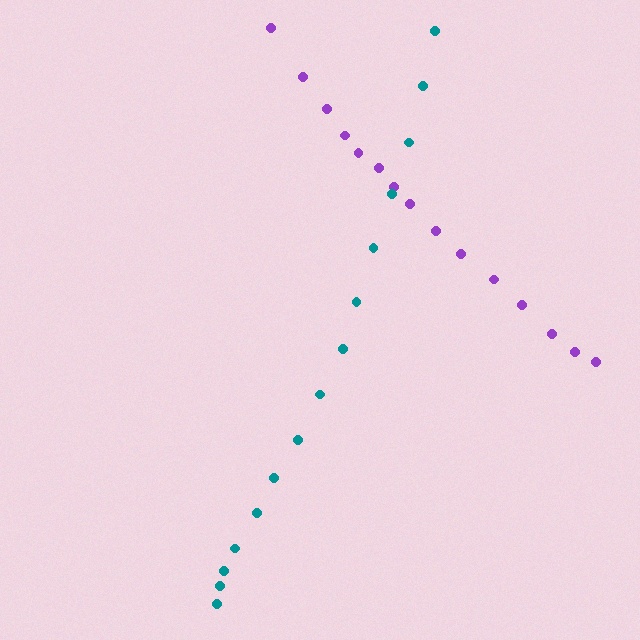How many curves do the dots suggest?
There are 2 distinct paths.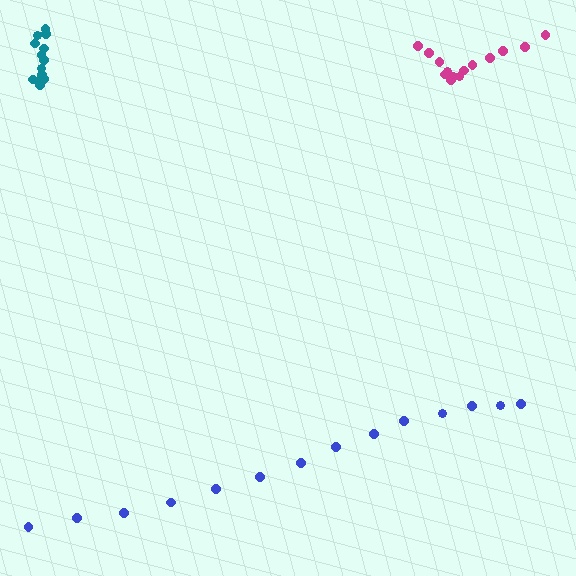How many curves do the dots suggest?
There are 3 distinct paths.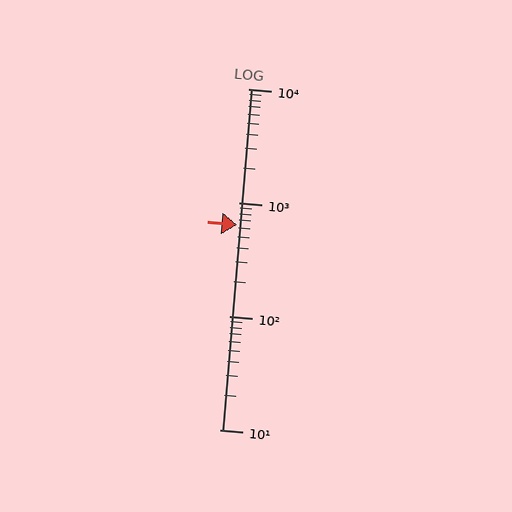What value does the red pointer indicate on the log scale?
The pointer indicates approximately 640.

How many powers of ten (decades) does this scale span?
The scale spans 3 decades, from 10 to 10000.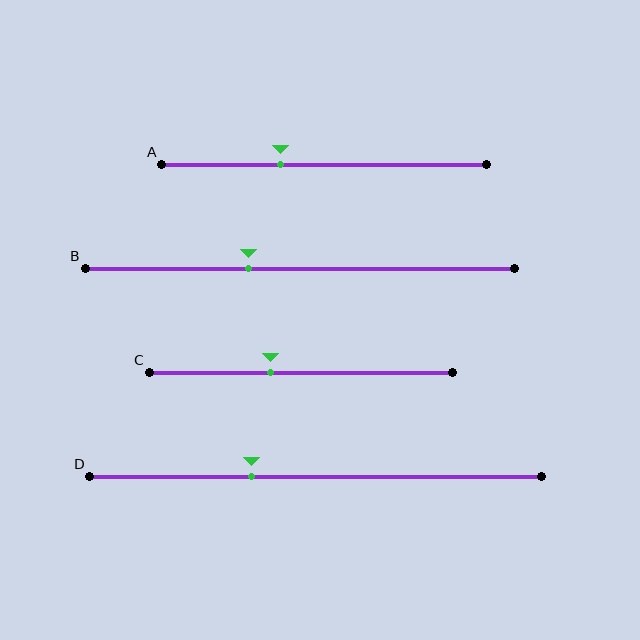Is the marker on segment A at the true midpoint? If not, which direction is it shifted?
No, the marker on segment A is shifted to the left by about 13% of the segment length.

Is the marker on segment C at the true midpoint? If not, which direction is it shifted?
No, the marker on segment C is shifted to the left by about 10% of the segment length.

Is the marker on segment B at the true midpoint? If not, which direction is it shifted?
No, the marker on segment B is shifted to the left by about 12% of the segment length.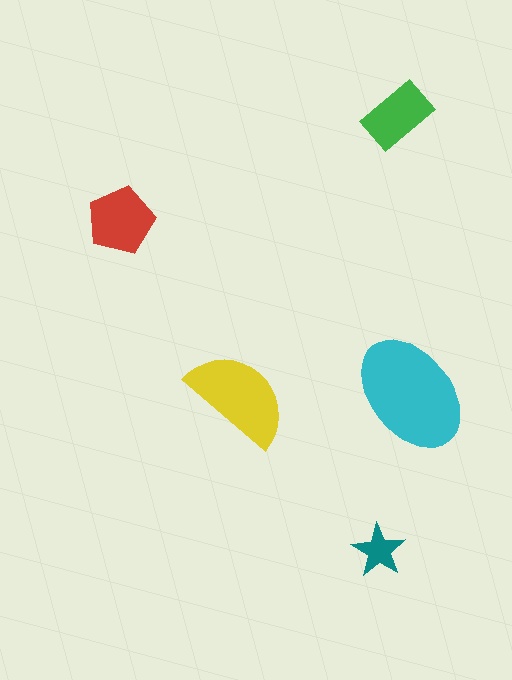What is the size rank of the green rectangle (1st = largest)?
4th.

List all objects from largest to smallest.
The cyan ellipse, the yellow semicircle, the red pentagon, the green rectangle, the teal star.